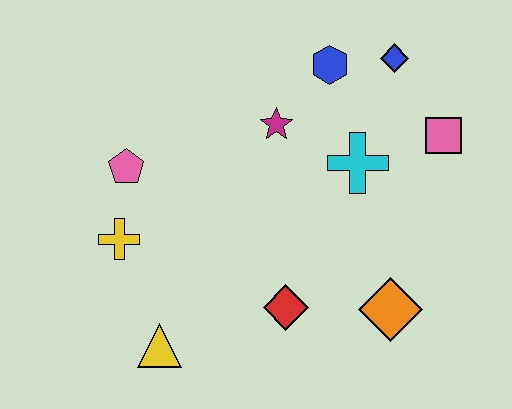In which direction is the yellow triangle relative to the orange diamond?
The yellow triangle is to the left of the orange diamond.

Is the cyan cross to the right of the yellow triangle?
Yes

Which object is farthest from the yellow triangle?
The blue diamond is farthest from the yellow triangle.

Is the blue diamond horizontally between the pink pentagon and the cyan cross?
No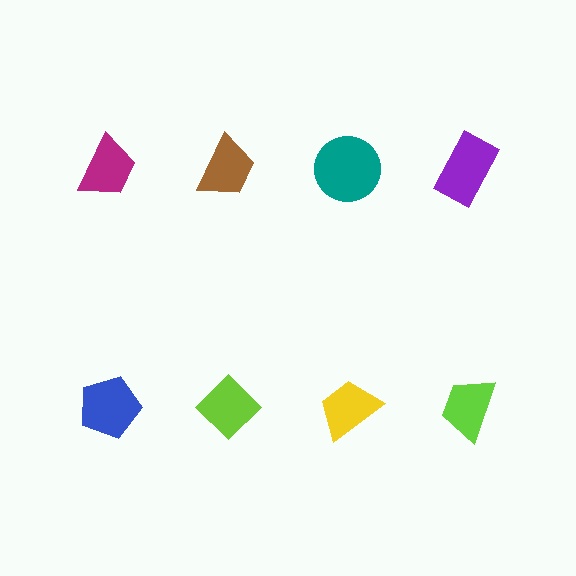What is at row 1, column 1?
A magenta trapezoid.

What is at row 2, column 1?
A blue pentagon.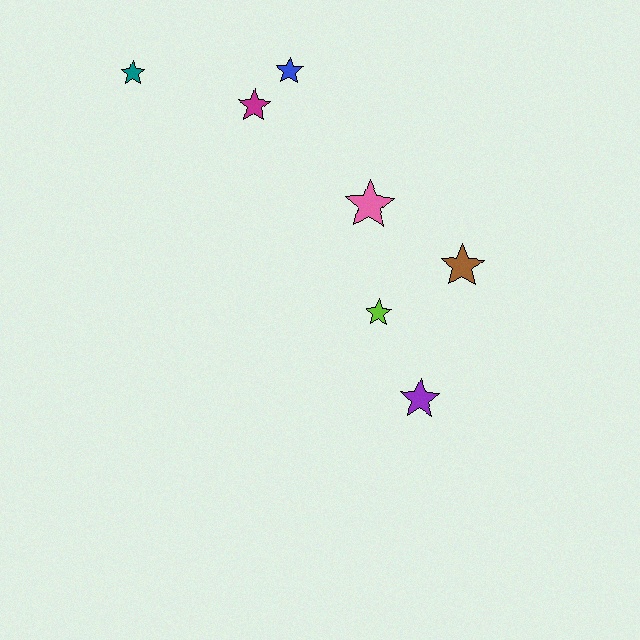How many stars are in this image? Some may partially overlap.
There are 7 stars.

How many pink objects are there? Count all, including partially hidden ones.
There is 1 pink object.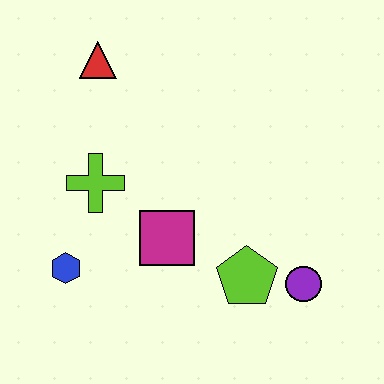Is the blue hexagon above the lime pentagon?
Yes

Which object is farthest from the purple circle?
The red triangle is farthest from the purple circle.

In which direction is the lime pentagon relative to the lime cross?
The lime pentagon is to the right of the lime cross.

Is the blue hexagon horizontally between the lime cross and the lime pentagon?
No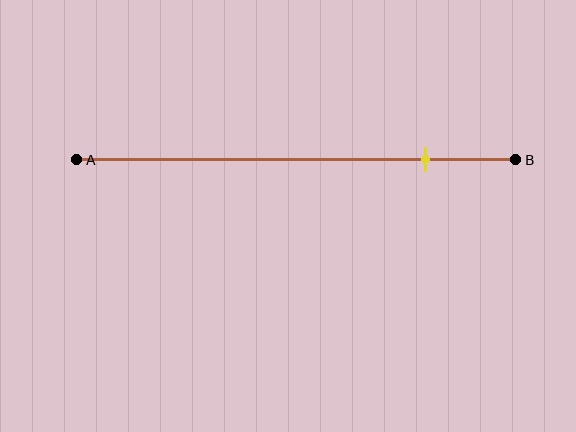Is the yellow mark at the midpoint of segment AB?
No, the mark is at about 80% from A, not at the 50% midpoint.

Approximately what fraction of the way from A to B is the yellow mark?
The yellow mark is approximately 80% of the way from A to B.